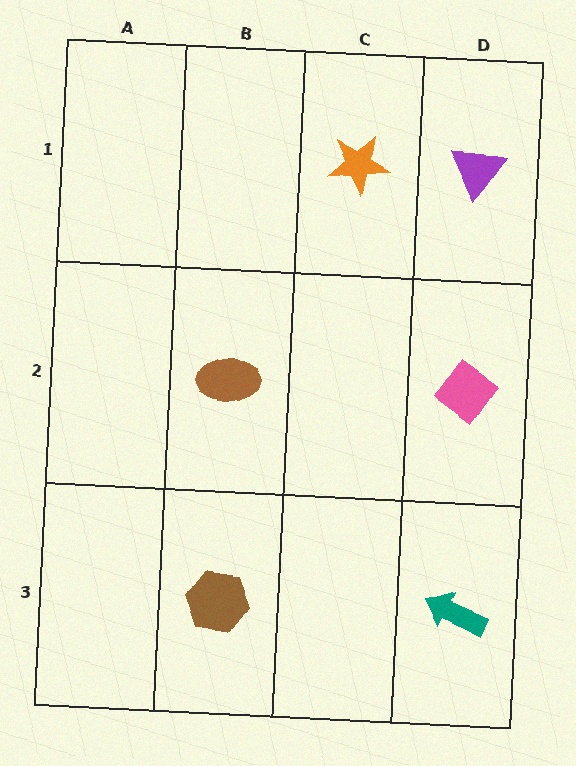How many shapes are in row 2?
2 shapes.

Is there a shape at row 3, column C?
No, that cell is empty.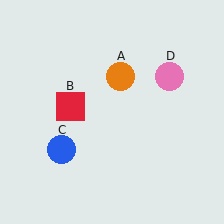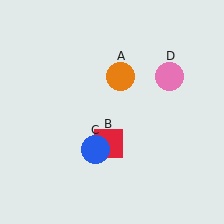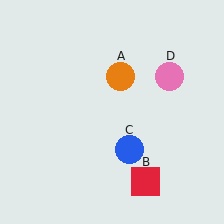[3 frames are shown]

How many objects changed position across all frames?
2 objects changed position: red square (object B), blue circle (object C).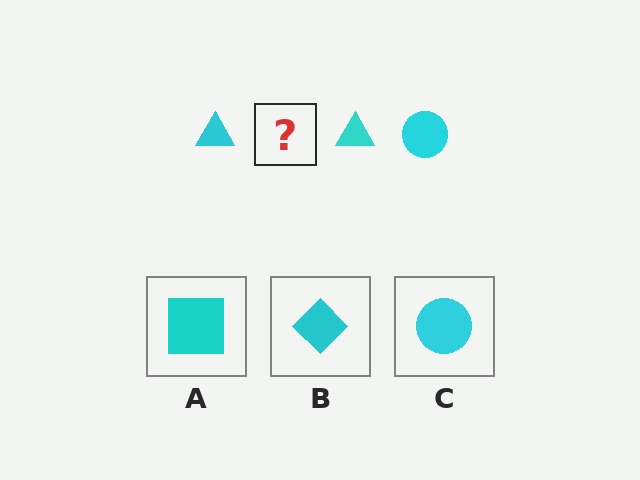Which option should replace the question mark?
Option C.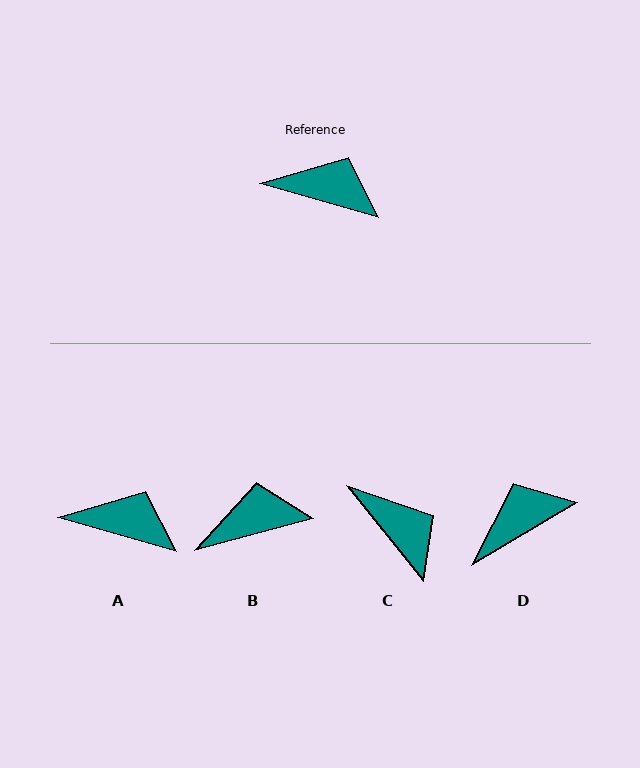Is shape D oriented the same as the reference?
No, it is off by about 47 degrees.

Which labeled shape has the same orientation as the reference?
A.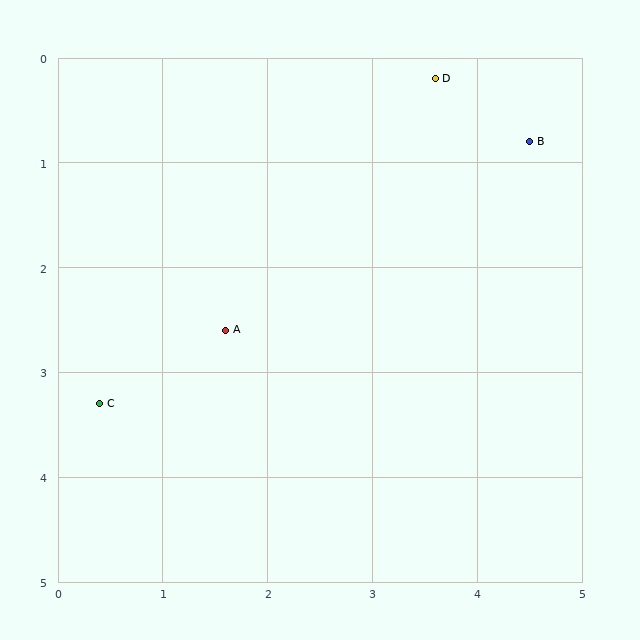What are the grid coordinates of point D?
Point D is at approximately (3.6, 0.2).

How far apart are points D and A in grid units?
Points D and A are about 3.1 grid units apart.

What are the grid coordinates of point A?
Point A is at approximately (1.6, 2.6).